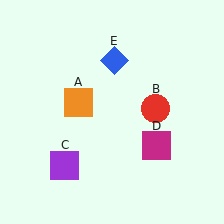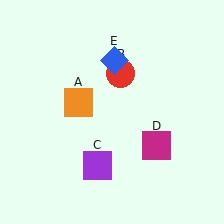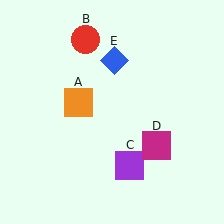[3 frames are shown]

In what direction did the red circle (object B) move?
The red circle (object B) moved up and to the left.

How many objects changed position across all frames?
2 objects changed position: red circle (object B), purple square (object C).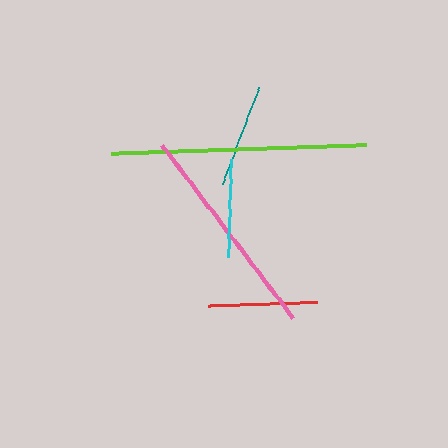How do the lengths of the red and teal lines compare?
The red and teal lines are approximately the same length.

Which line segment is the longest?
The lime line is the longest at approximately 256 pixels.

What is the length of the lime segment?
The lime segment is approximately 256 pixels long.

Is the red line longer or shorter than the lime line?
The lime line is longer than the red line.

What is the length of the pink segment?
The pink segment is approximately 218 pixels long.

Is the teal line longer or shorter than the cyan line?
The teal line is longer than the cyan line.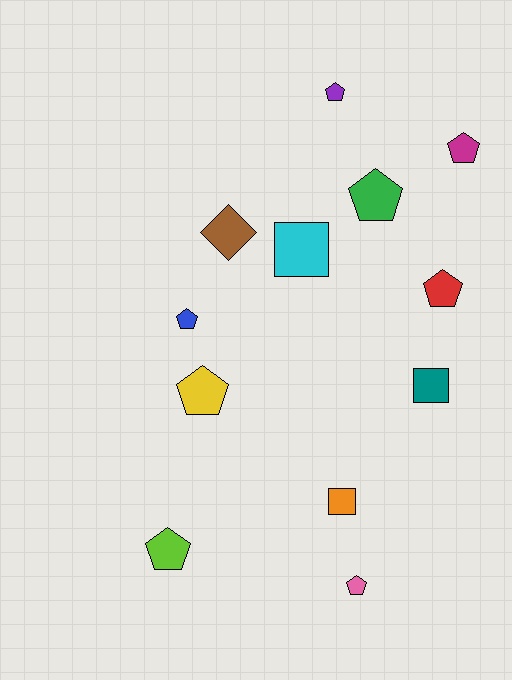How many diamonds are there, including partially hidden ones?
There is 1 diamond.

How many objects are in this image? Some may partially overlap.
There are 12 objects.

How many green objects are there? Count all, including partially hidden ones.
There is 1 green object.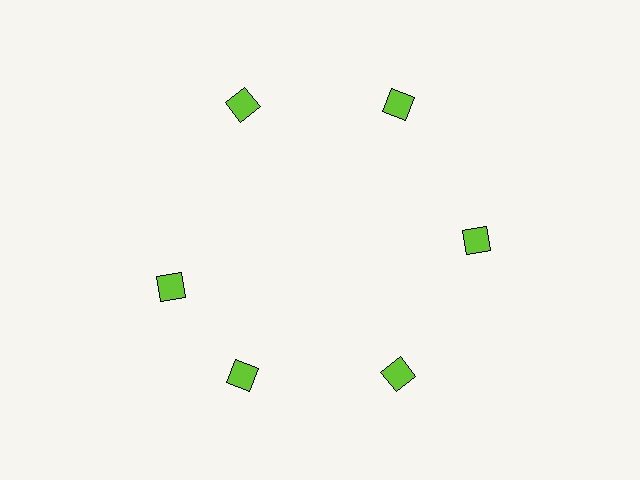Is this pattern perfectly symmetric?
No. The 6 lime diamonds are arranged in a ring, but one element near the 9 o'clock position is rotated out of alignment along the ring, breaking the 6-fold rotational symmetry.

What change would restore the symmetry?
The symmetry would be restored by rotating it back into even spacing with its neighbors so that all 6 diamonds sit at equal angles and equal distance from the center.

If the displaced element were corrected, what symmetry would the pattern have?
It would have 6-fold rotational symmetry — the pattern would map onto itself every 60 degrees.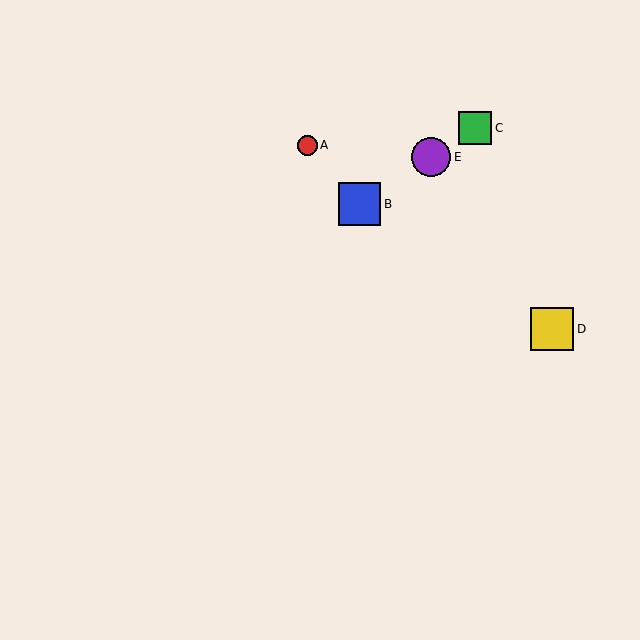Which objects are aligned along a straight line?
Objects B, C, E are aligned along a straight line.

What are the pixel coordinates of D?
Object D is at (552, 329).